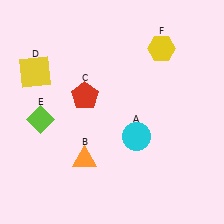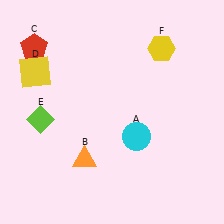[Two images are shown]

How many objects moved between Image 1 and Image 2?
1 object moved between the two images.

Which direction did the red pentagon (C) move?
The red pentagon (C) moved left.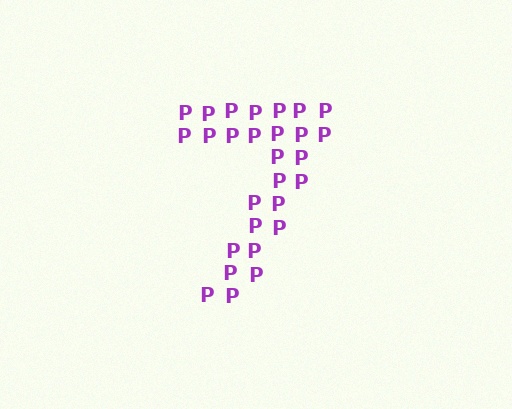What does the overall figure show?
The overall figure shows the digit 7.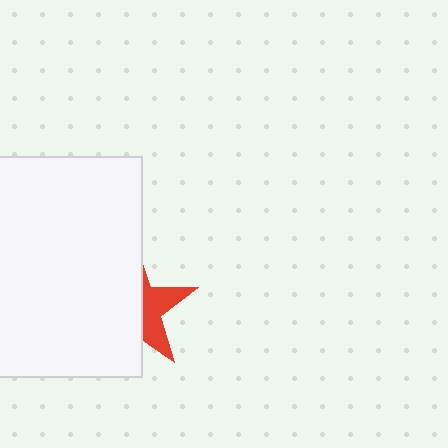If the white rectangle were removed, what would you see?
You would see the complete red star.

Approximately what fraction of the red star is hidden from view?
Roughly 63% of the red star is hidden behind the white rectangle.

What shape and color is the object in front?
The object in front is a white rectangle.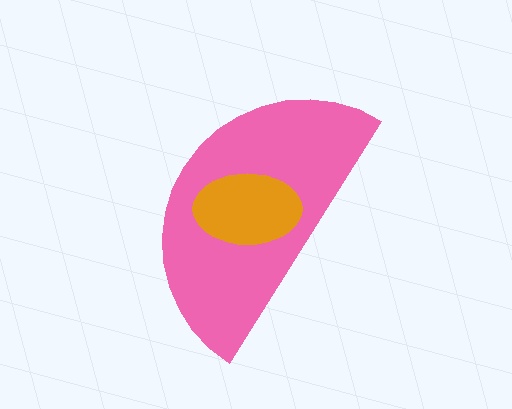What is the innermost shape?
The orange ellipse.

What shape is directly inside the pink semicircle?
The orange ellipse.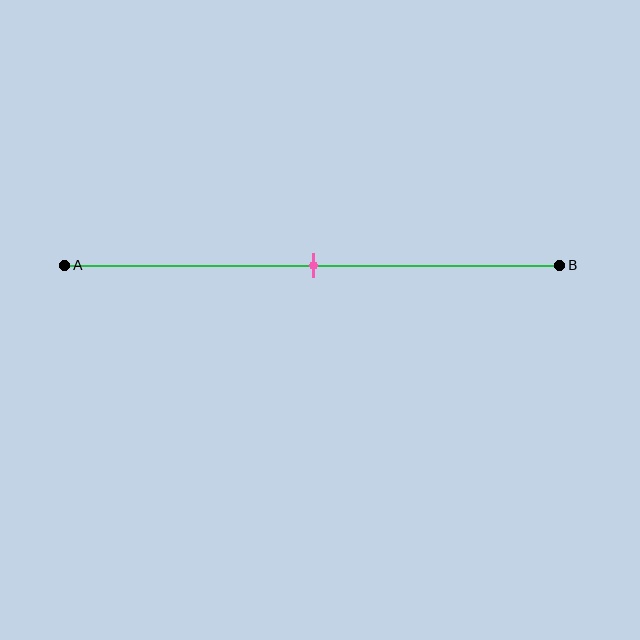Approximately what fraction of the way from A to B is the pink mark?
The pink mark is approximately 50% of the way from A to B.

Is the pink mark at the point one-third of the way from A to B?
No, the mark is at about 50% from A, not at the 33% one-third point.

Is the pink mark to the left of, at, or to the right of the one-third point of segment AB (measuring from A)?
The pink mark is to the right of the one-third point of segment AB.